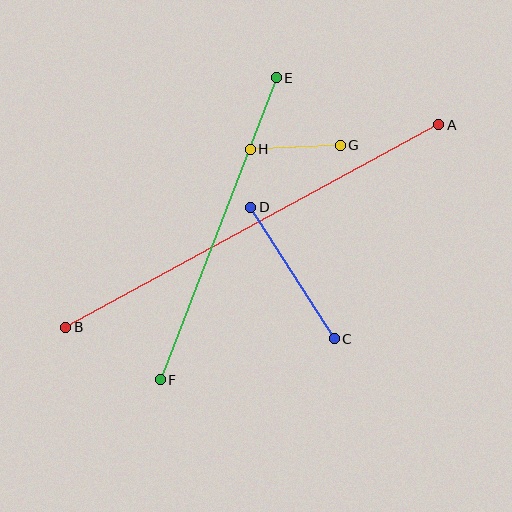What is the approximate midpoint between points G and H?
The midpoint is at approximately (295, 147) pixels.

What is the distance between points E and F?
The distance is approximately 324 pixels.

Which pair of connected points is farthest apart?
Points A and B are farthest apart.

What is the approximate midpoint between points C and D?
The midpoint is at approximately (293, 273) pixels.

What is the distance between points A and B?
The distance is approximately 424 pixels.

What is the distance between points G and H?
The distance is approximately 90 pixels.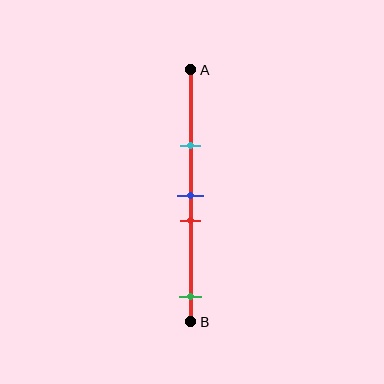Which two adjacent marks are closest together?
The blue and red marks are the closest adjacent pair.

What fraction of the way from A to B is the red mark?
The red mark is approximately 60% (0.6) of the way from A to B.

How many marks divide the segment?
There are 4 marks dividing the segment.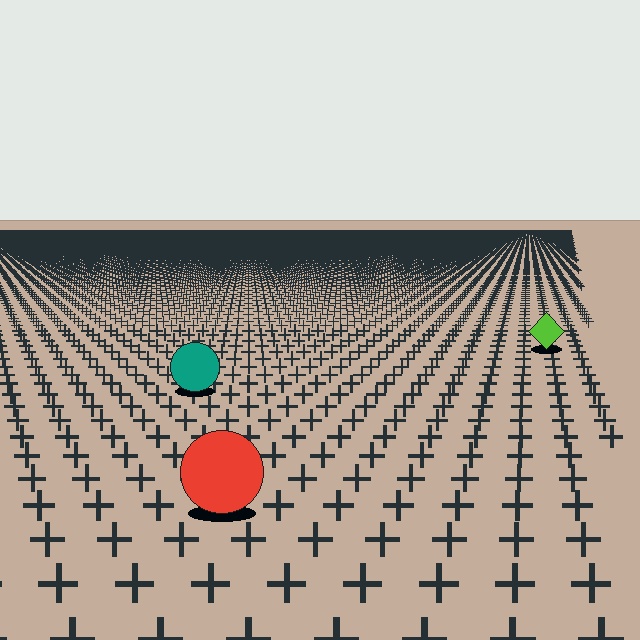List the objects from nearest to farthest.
From nearest to farthest: the red circle, the teal circle, the lime diamond.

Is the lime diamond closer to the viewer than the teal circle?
No. The teal circle is closer — you can tell from the texture gradient: the ground texture is coarser near it.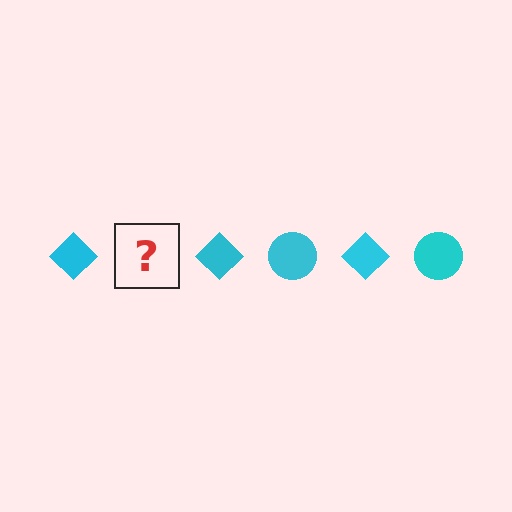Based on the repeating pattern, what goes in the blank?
The blank should be a cyan circle.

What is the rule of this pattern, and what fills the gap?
The rule is that the pattern cycles through diamond, circle shapes in cyan. The gap should be filled with a cyan circle.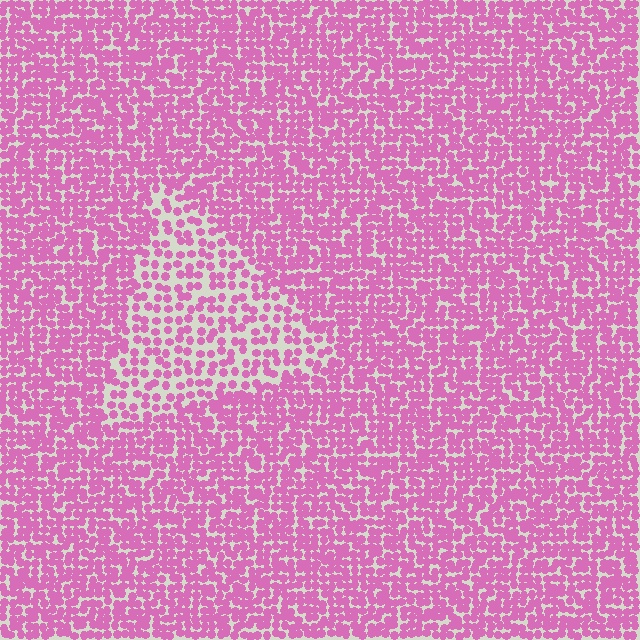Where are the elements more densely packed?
The elements are more densely packed outside the triangle boundary.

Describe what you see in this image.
The image contains small pink elements arranged at two different densities. A triangle-shaped region is visible where the elements are less densely packed than the surrounding area.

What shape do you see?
I see a triangle.